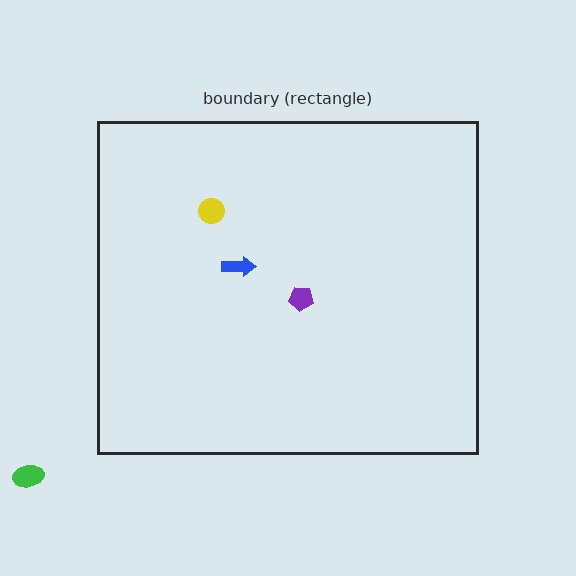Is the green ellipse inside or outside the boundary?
Outside.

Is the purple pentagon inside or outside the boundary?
Inside.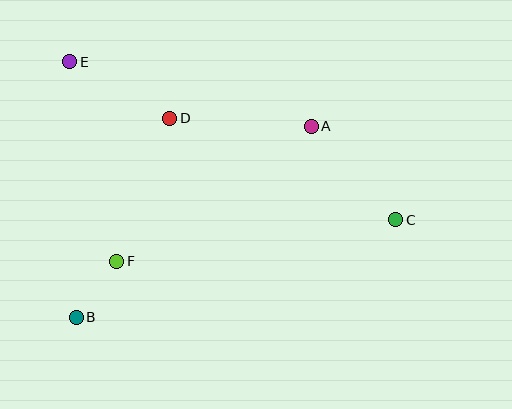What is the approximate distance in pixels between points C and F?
The distance between C and F is approximately 282 pixels.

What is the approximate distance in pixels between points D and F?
The distance between D and F is approximately 152 pixels.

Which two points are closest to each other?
Points B and F are closest to each other.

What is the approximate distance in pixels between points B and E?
The distance between B and E is approximately 255 pixels.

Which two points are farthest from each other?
Points C and E are farthest from each other.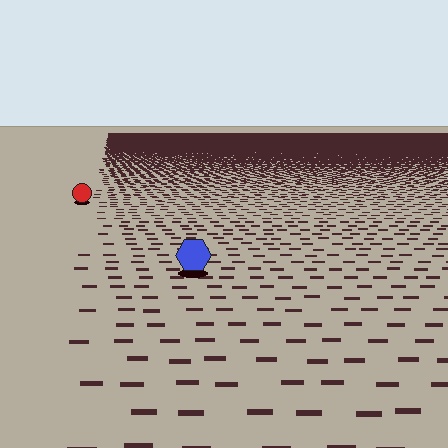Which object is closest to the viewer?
The blue hexagon is closest. The texture marks near it are larger and more spread out.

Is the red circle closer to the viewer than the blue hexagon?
No. The blue hexagon is closer — you can tell from the texture gradient: the ground texture is coarser near it.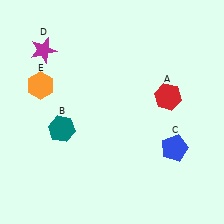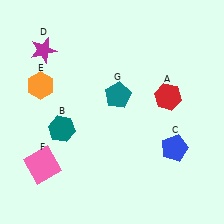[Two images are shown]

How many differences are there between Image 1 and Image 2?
There are 2 differences between the two images.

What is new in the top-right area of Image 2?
A teal pentagon (G) was added in the top-right area of Image 2.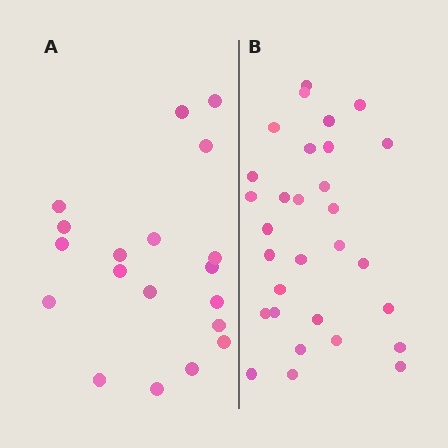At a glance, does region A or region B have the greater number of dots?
Region B (the right region) has more dots.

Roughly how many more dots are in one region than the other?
Region B has roughly 12 or so more dots than region A.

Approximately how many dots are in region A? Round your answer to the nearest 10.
About 20 dots. (The exact count is 19, which rounds to 20.)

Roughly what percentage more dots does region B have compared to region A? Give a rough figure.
About 60% more.